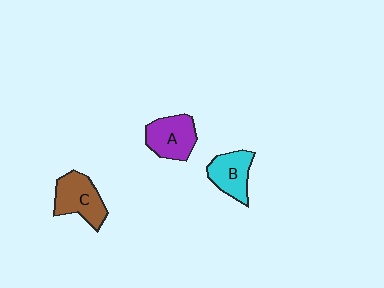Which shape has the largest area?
Shape C (brown).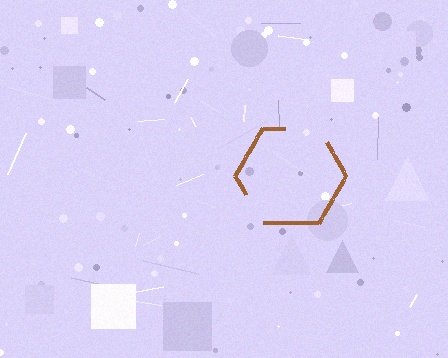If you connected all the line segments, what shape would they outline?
They would outline a hexagon.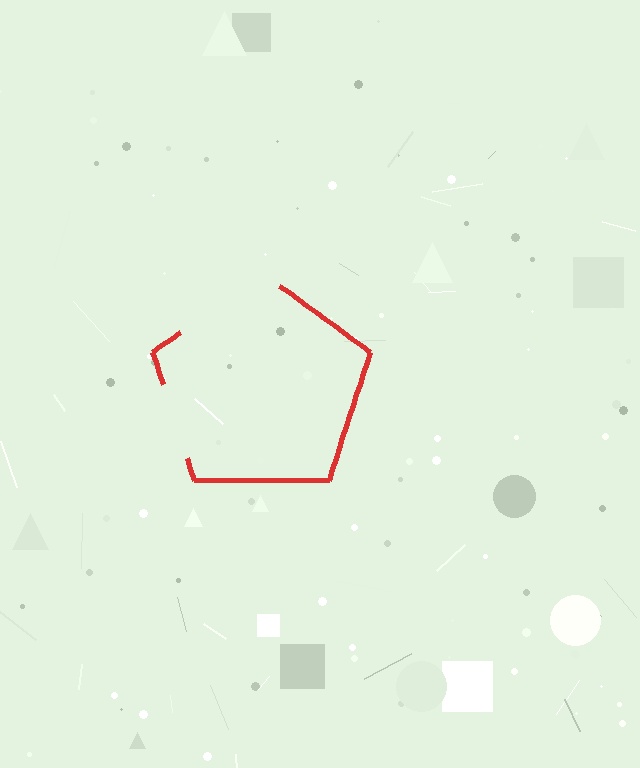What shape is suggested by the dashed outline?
The dashed outline suggests a pentagon.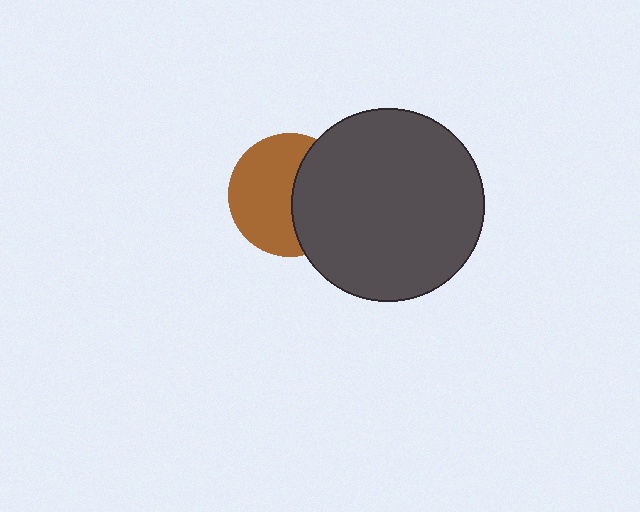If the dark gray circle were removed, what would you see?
You would see the complete brown circle.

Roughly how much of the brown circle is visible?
About half of it is visible (roughly 58%).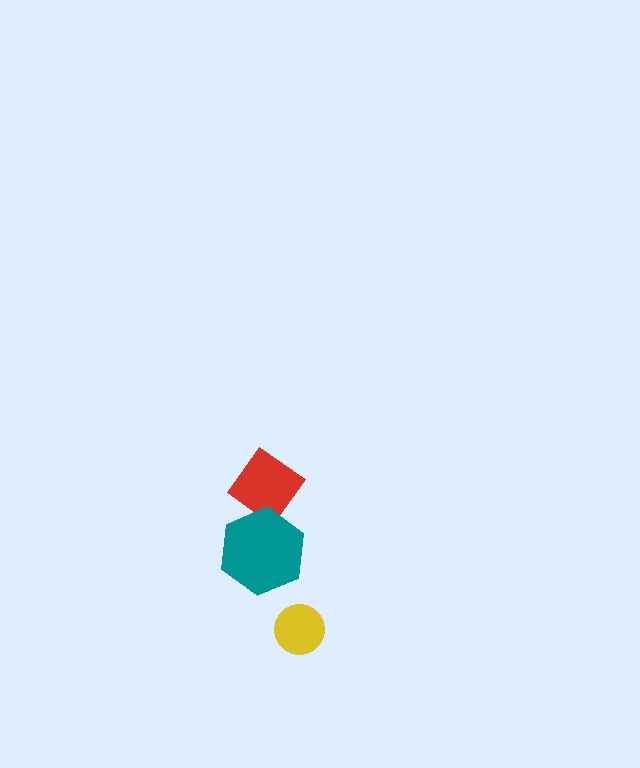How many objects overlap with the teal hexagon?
1 object overlaps with the teal hexagon.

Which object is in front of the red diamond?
The teal hexagon is in front of the red diamond.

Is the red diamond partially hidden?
Yes, it is partially covered by another shape.